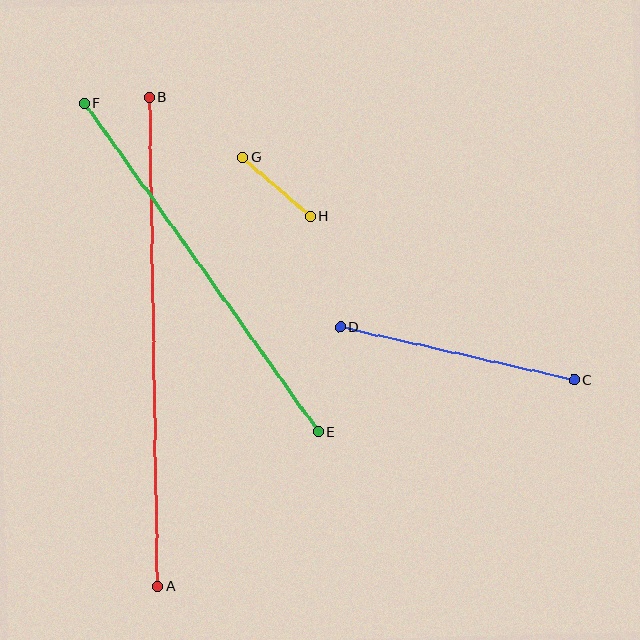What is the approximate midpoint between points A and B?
The midpoint is at approximately (153, 342) pixels.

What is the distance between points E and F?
The distance is approximately 403 pixels.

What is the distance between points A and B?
The distance is approximately 489 pixels.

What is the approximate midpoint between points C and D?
The midpoint is at approximately (457, 354) pixels.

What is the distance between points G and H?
The distance is approximately 90 pixels.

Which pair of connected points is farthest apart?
Points A and B are farthest apart.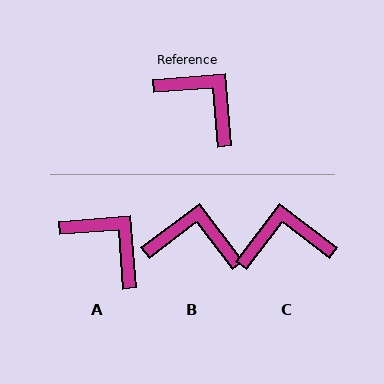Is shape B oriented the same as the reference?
No, it is off by about 33 degrees.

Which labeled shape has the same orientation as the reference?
A.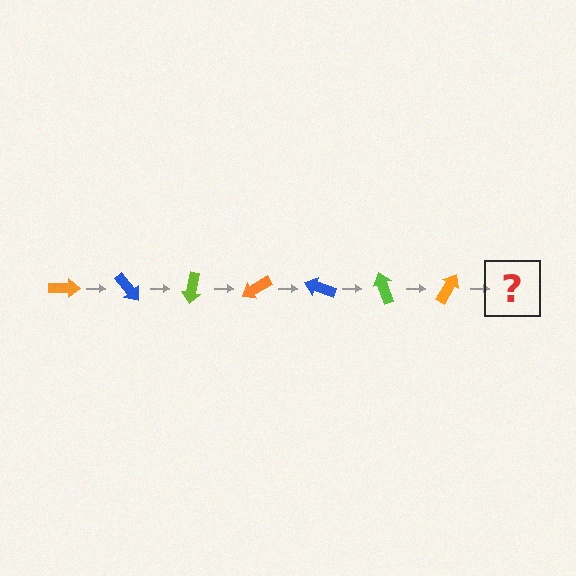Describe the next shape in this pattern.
It should be a blue arrow, rotated 350 degrees from the start.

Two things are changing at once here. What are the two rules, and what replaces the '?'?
The two rules are that it rotates 50 degrees each step and the color cycles through orange, blue, and lime. The '?' should be a blue arrow, rotated 350 degrees from the start.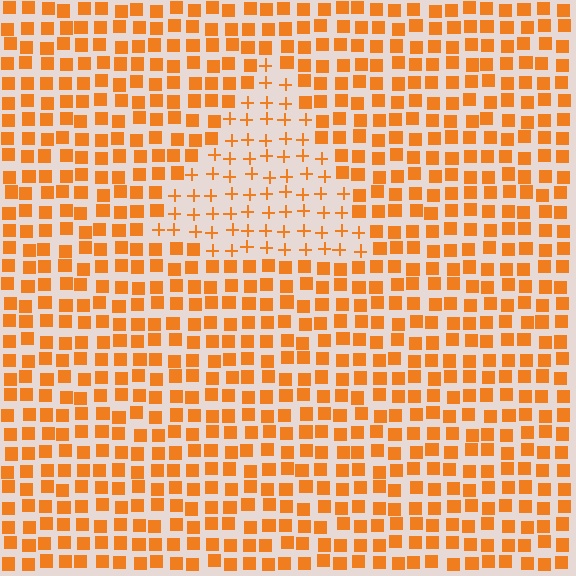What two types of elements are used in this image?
The image uses plus signs inside the triangle region and squares outside it.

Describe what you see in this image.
The image is filled with small orange elements arranged in a uniform grid. A triangle-shaped region contains plus signs, while the surrounding area contains squares. The boundary is defined purely by the change in element shape.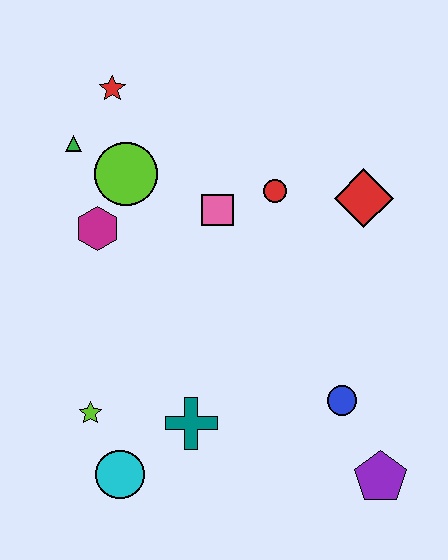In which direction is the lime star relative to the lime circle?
The lime star is below the lime circle.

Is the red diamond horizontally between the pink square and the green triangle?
No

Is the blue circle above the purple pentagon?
Yes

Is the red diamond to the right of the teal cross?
Yes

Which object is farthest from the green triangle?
The purple pentagon is farthest from the green triangle.